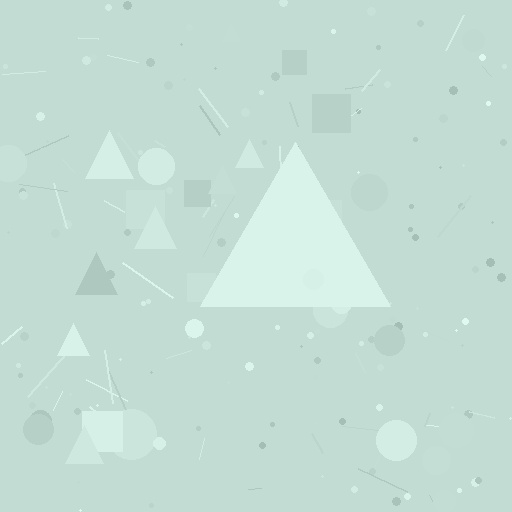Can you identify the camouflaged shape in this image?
The camouflaged shape is a triangle.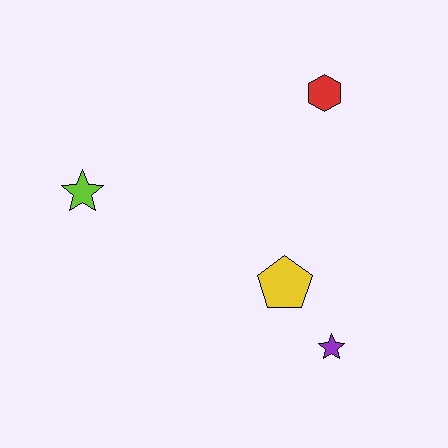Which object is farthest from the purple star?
The lime star is farthest from the purple star.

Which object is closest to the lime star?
The yellow pentagon is closest to the lime star.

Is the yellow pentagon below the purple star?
No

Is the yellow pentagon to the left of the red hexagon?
Yes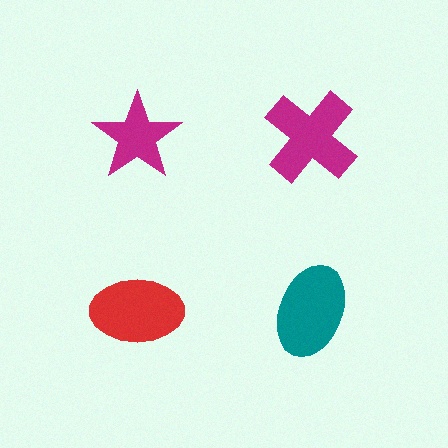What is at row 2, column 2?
A teal ellipse.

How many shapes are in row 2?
2 shapes.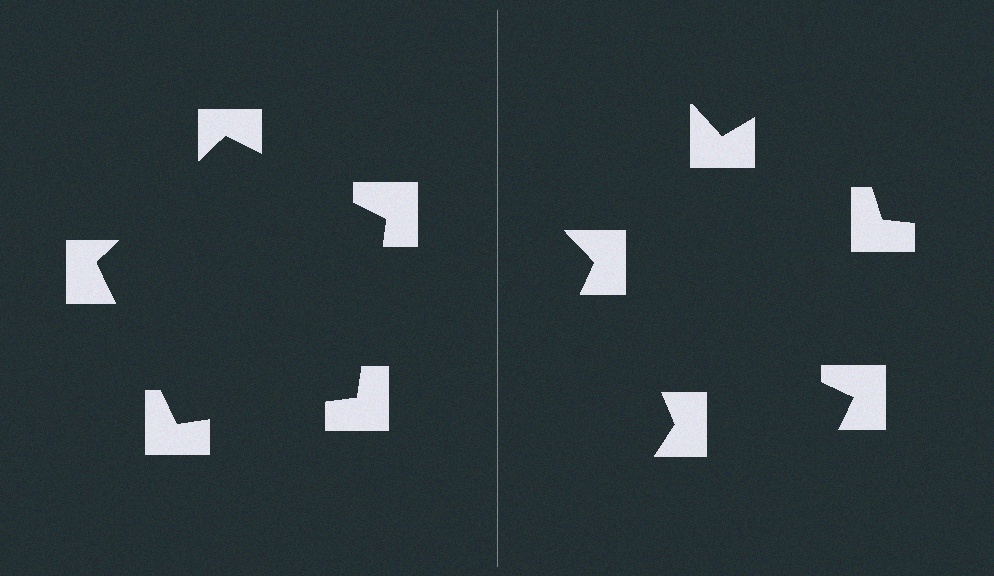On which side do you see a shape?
An illusory pentagon appears on the left side. On the right side the wedge cuts are rotated, so no coherent shape forms.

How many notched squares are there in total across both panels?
10 — 5 on each side.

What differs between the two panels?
The notched squares are positioned identically on both sides; only the wedge orientations differ. On the left they align to a pentagon; on the right they are misaligned.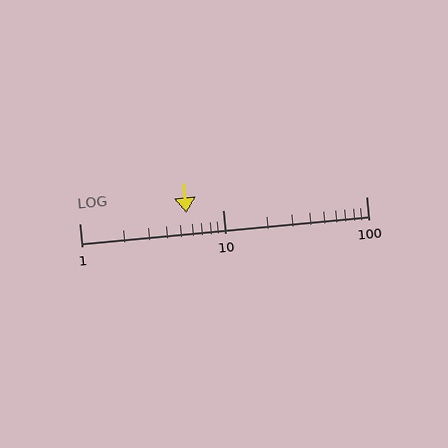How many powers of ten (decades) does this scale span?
The scale spans 2 decades, from 1 to 100.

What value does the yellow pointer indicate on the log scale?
The pointer indicates approximately 5.6.